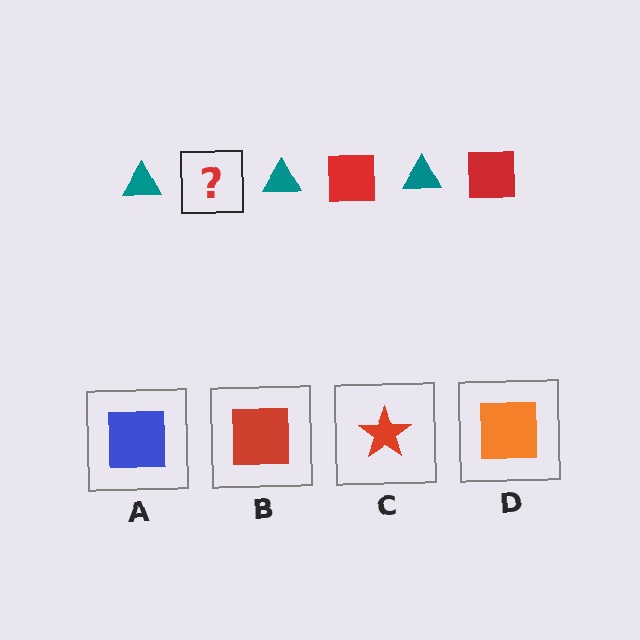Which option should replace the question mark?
Option B.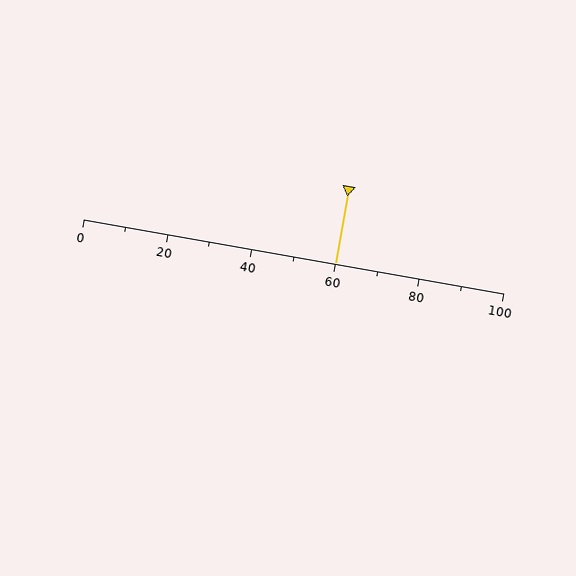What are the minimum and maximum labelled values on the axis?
The axis runs from 0 to 100.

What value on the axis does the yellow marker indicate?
The marker indicates approximately 60.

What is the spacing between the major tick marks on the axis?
The major ticks are spaced 20 apart.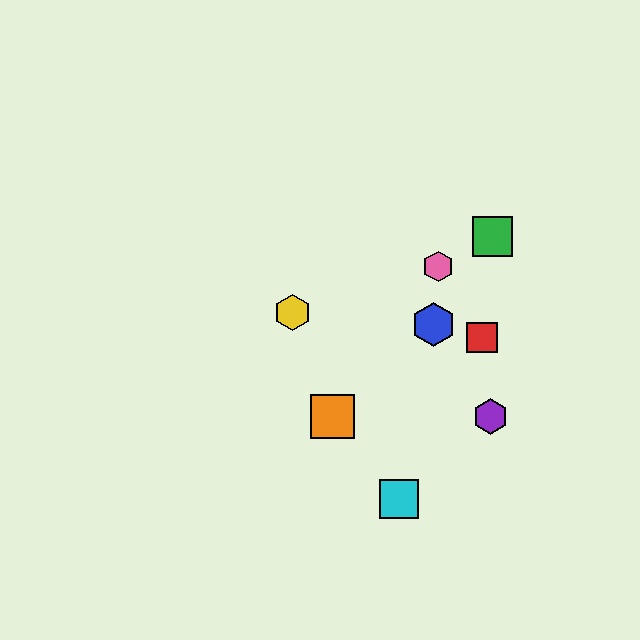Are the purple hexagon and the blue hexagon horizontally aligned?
No, the purple hexagon is at y≈416 and the blue hexagon is at y≈324.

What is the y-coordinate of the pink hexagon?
The pink hexagon is at y≈267.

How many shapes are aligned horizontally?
2 shapes (the purple hexagon, the orange square) are aligned horizontally.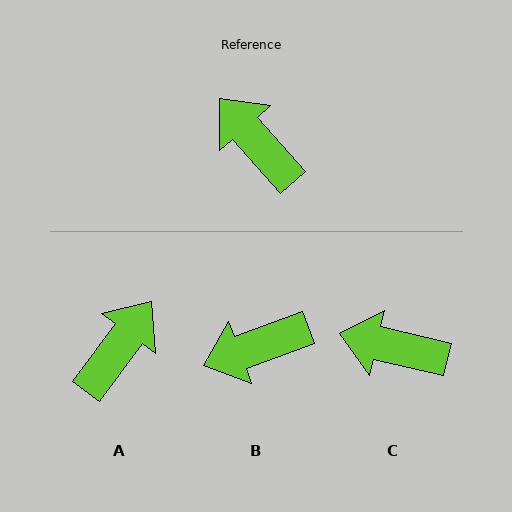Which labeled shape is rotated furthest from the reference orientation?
A, about 78 degrees away.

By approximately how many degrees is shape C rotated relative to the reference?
Approximately 35 degrees counter-clockwise.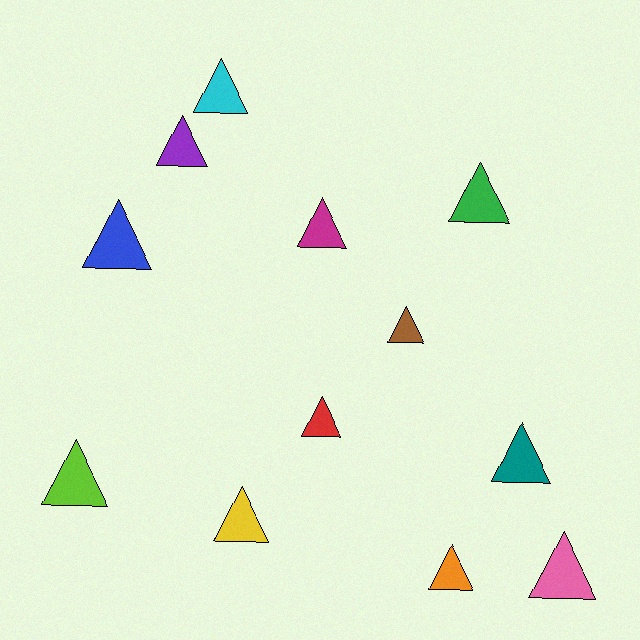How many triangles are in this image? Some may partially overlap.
There are 12 triangles.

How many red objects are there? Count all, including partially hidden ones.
There is 1 red object.